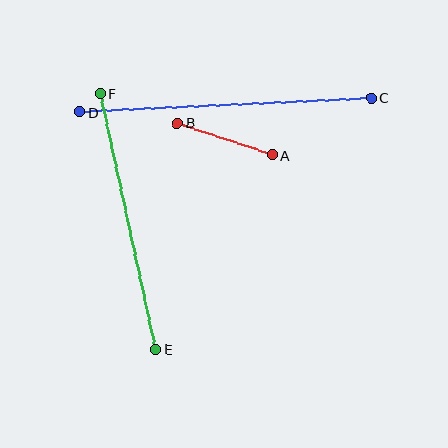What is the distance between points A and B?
The distance is approximately 100 pixels.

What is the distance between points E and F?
The distance is approximately 262 pixels.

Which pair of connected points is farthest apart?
Points C and D are farthest apart.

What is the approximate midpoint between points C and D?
The midpoint is at approximately (226, 105) pixels.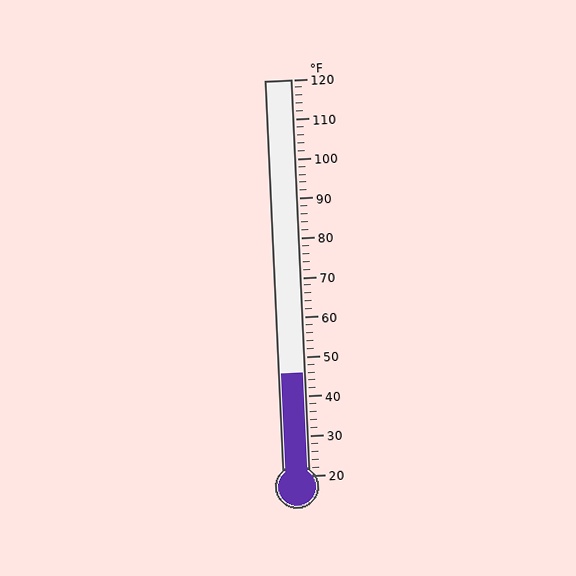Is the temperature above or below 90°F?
The temperature is below 90°F.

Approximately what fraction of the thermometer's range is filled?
The thermometer is filled to approximately 25% of its range.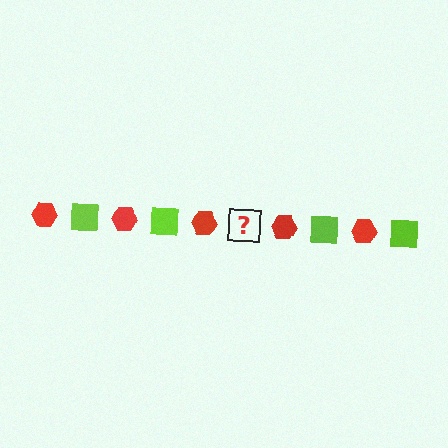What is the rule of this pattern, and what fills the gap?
The rule is that the pattern alternates between red hexagon and lime square. The gap should be filled with a lime square.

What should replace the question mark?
The question mark should be replaced with a lime square.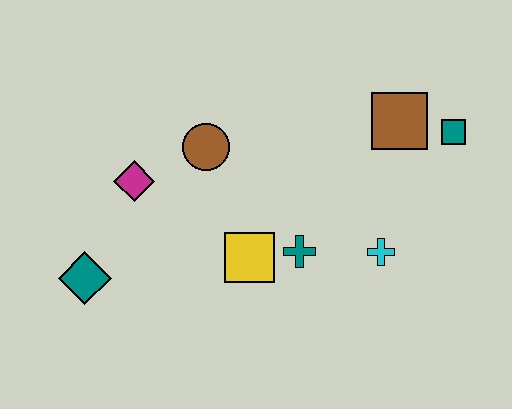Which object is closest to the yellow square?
The teal cross is closest to the yellow square.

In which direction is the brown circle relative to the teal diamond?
The brown circle is above the teal diamond.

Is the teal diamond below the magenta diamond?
Yes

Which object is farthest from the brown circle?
The teal square is farthest from the brown circle.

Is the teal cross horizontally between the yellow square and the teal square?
Yes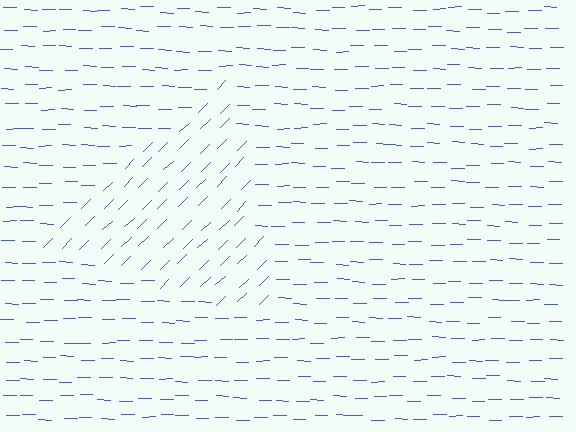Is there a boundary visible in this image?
Yes, there is a texture boundary formed by a change in line orientation.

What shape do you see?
I see a triangle.